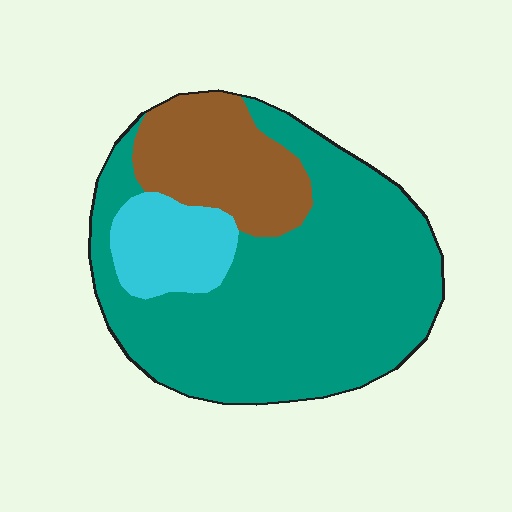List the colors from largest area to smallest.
From largest to smallest: teal, brown, cyan.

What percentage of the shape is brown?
Brown takes up between a sixth and a third of the shape.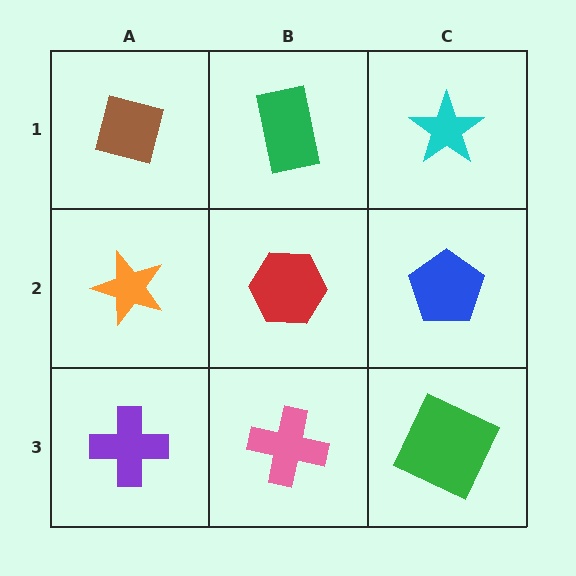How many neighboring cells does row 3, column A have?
2.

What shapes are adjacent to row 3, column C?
A blue pentagon (row 2, column C), a pink cross (row 3, column B).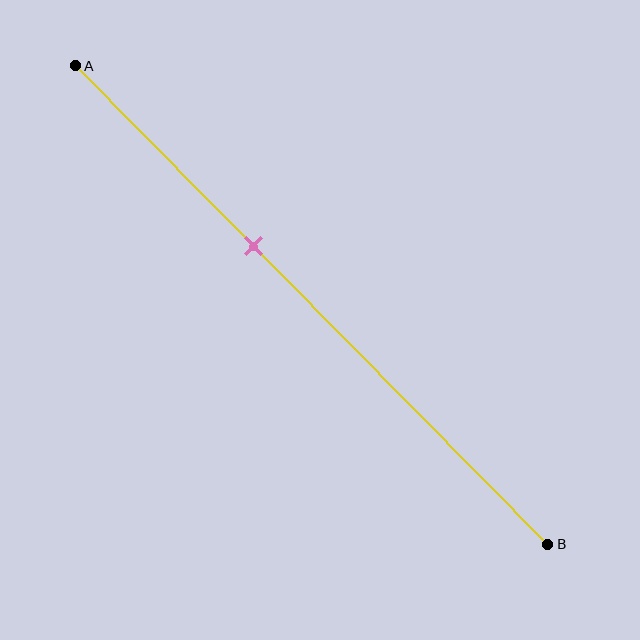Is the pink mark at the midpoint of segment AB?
No, the mark is at about 40% from A, not at the 50% midpoint.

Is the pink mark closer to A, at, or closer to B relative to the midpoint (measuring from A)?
The pink mark is closer to point A than the midpoint of segment AB.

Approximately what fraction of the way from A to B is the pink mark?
The pink mark is approximately 40% of the way from A to B.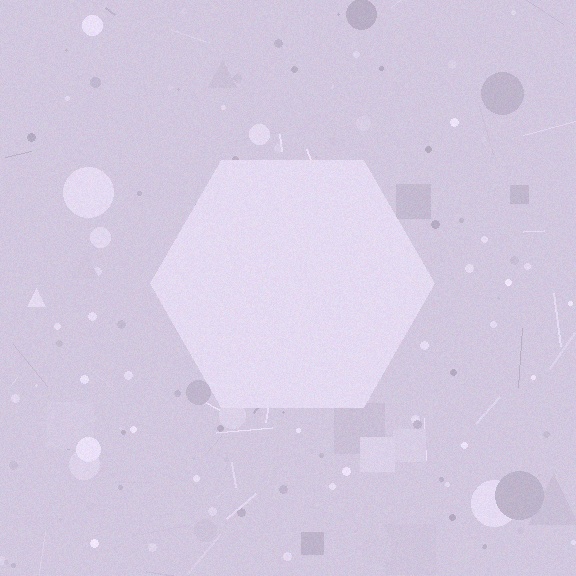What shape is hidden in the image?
A hexagon is hidden in the image.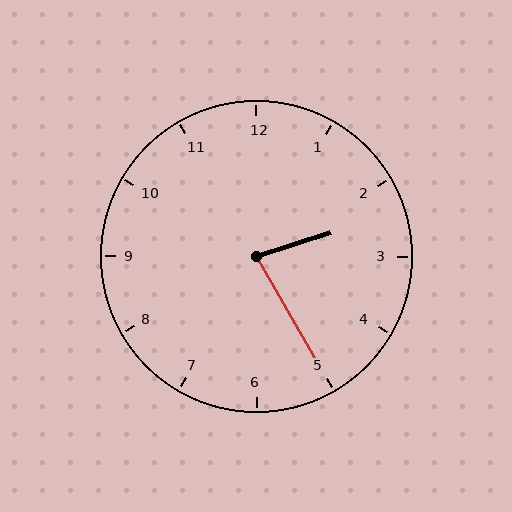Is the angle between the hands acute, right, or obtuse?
It is acute.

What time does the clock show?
2:25.